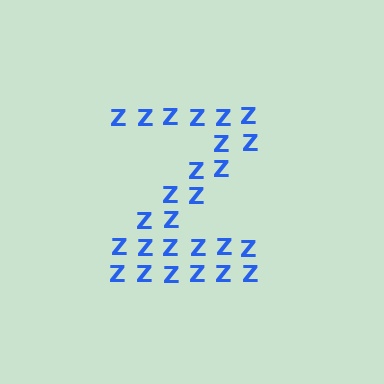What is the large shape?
The large shape is the letter Z.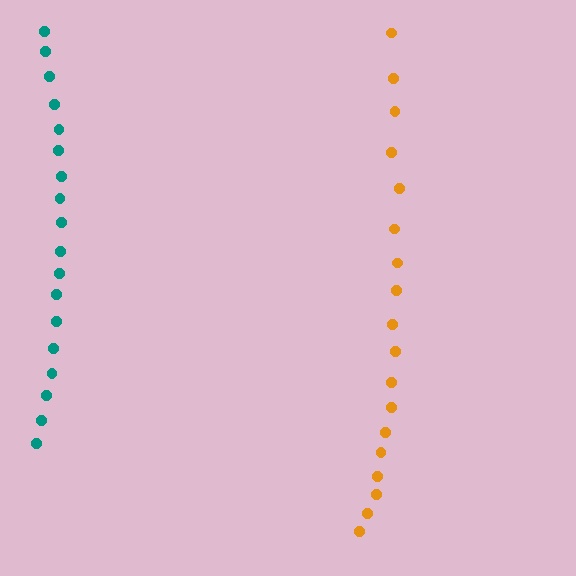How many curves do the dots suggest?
There are 2 distinct paths.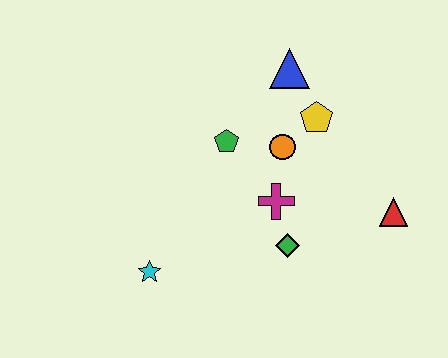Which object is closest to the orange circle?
The yellow pentagon is closest to the orange circle.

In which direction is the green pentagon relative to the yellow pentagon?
The green pentagon is to the left of the yellow pentagon.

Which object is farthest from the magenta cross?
The cyan star is farthest from the magenta cross.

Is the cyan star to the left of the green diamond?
Yes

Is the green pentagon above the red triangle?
Yes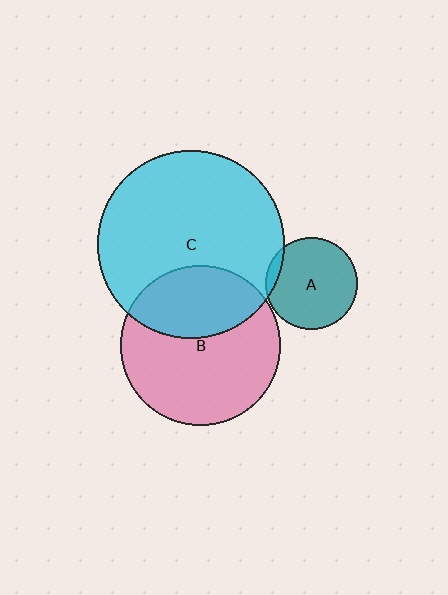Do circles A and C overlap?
Yes.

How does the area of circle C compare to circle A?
Approximately 4.1 times.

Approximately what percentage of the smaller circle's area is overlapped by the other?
Approximately 5%.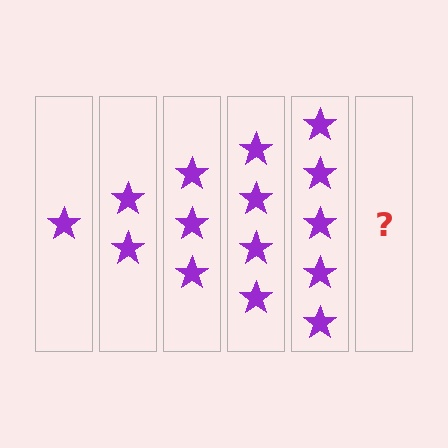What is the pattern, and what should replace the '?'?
The pattern is that each step adds one more star. The '?' should be 6 stars.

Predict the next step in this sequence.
The next step is 6 stars.